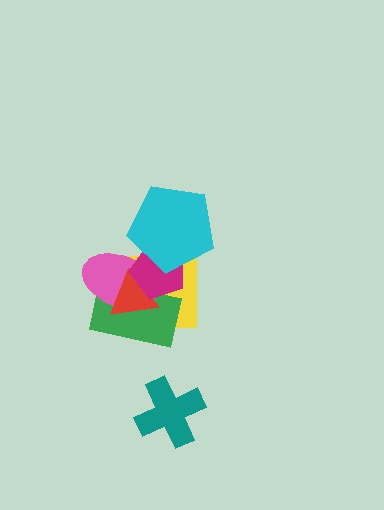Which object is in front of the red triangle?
The magenta pentagon is in front of the red triangle.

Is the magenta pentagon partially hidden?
Yes, it is partially covered by another shape.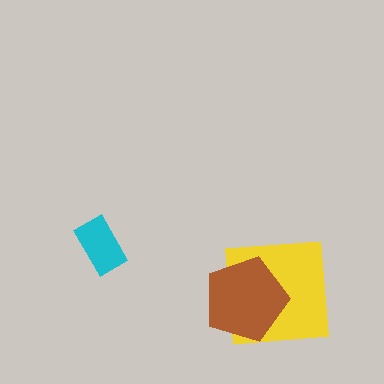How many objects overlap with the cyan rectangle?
0 objects overlap with the cyan rectangle.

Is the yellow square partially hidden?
Yes, it is partially covered by another shape.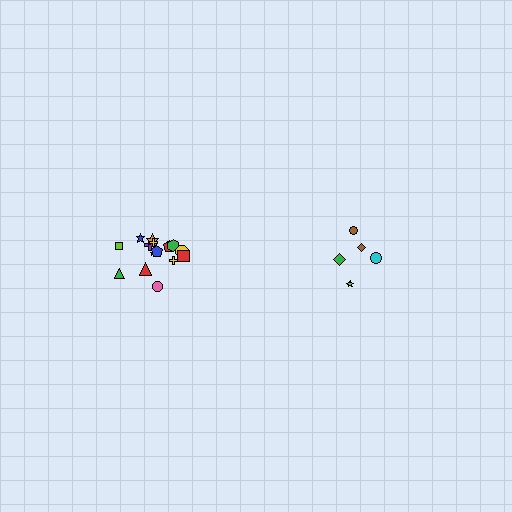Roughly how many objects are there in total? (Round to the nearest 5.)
Roughly 20 objects in total.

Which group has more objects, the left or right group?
The left group.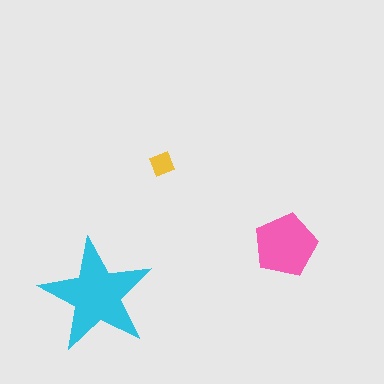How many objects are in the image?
There are 3 objects in the image.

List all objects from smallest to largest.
The yellow diamond, the pink pentagon, the cyan star.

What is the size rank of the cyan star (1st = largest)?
1st.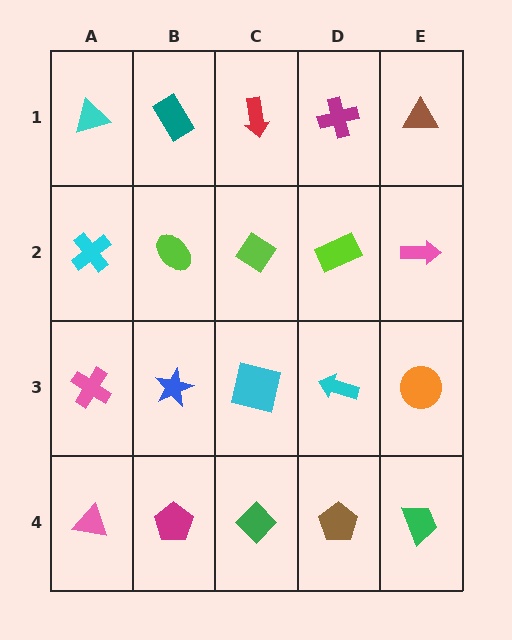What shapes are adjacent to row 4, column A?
A pink cross (row 3, column A), a magenta pentagon (row 4, column B).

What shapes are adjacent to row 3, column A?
A cyan cross (row 2, column A), a pink triangle (row 4, column A), a blue star (row 3, column B).